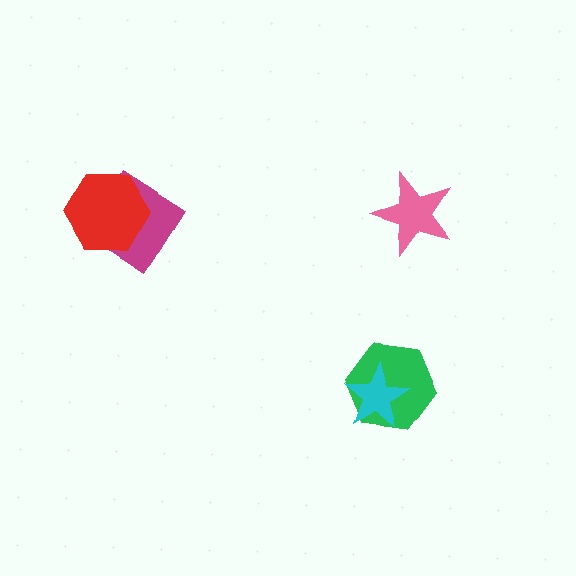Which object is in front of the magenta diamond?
The red hexagon is in front of the magenta diamond.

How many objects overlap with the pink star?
0 objects overlap with the pink star.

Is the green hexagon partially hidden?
Yes, it is partially covered by another shape.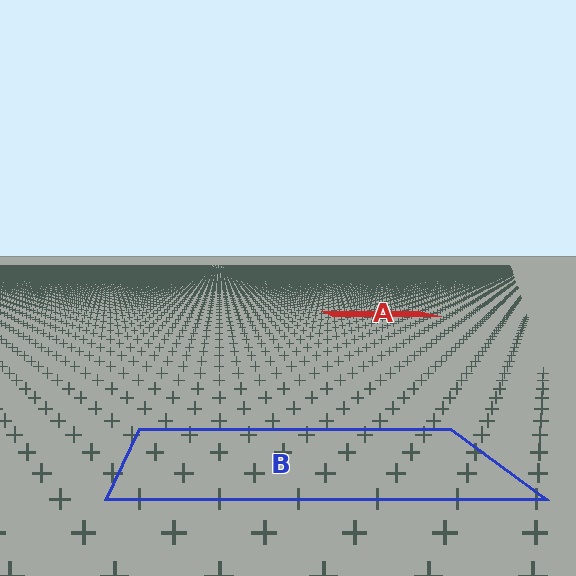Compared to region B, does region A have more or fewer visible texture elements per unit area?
Region A has more texture elements per unit area — they are packed more densely because it is farther away.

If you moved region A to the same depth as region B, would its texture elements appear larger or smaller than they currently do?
They would appear larger. At a closer depth, the same texture elements are projected at a bigger on-screen size.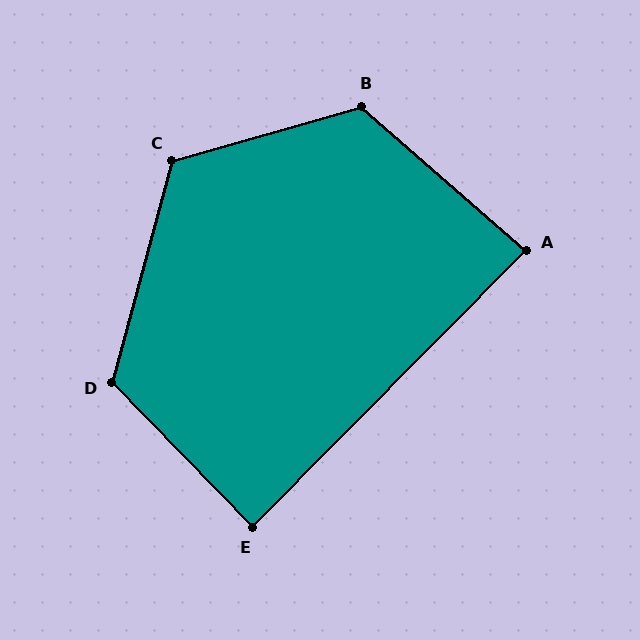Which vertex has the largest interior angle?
B, at approximately 123 degrees.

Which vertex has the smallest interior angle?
A, at approximately 87 degrees.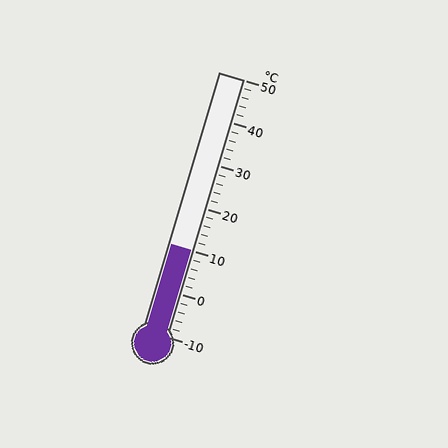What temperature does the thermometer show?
The thermometer shows approximately 10°C.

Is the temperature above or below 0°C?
The temperature is above 0°C.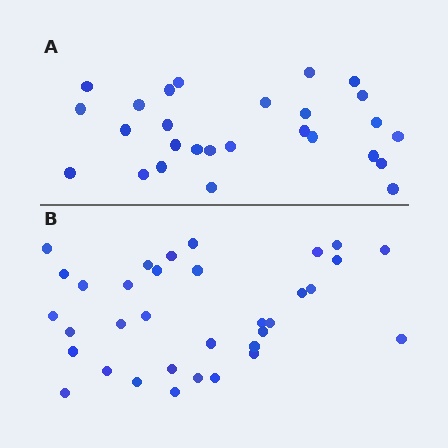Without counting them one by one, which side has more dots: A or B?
Region B (the bottom region) has more dots.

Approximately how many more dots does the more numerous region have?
Region B has roughly 8 or so more dots than region A.